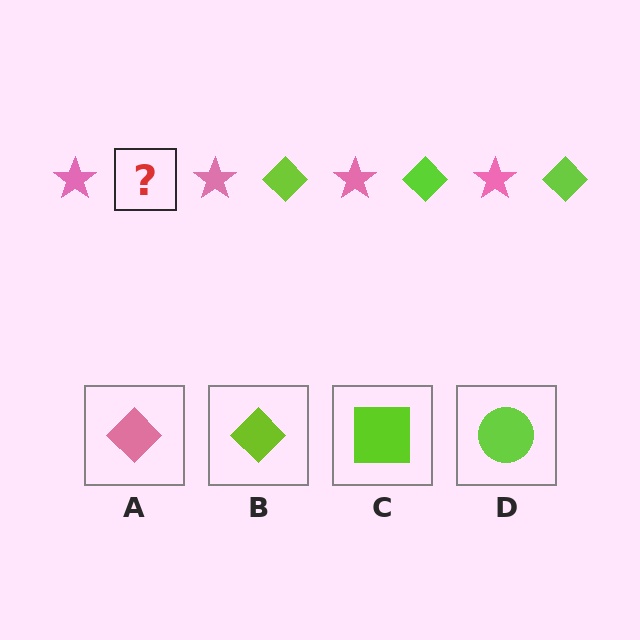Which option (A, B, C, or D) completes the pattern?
B.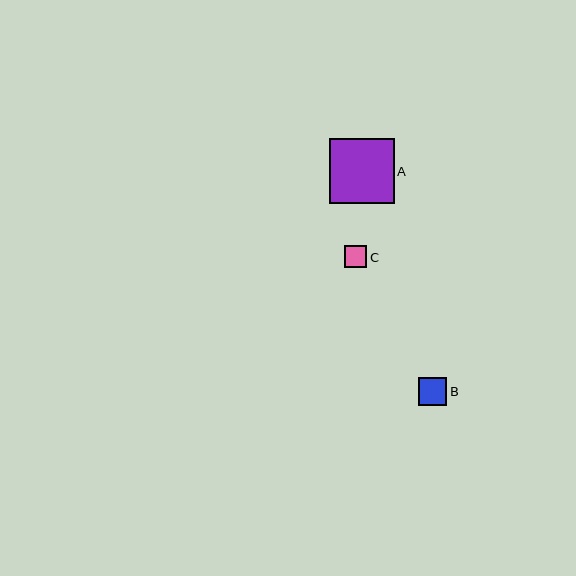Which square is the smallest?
Square C is the smallest with a size of approximately 22 pixels.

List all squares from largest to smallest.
From largest to smallest: A, B, C.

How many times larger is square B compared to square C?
Square B is approximately 1.3 times the size of square C.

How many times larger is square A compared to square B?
Square A is approximately 2.3 times the size of square B.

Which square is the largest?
Square A is the largest with a size of approximately 65 pixels.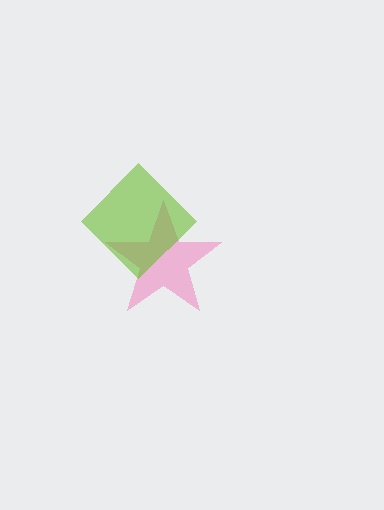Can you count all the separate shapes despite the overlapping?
Yes, there are 2 separate shapes.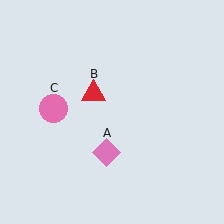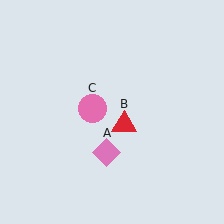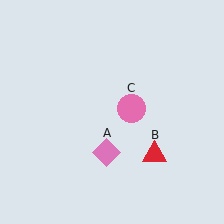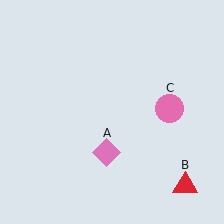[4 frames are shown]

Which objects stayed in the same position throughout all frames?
Pink diamond (object A) remained stationary.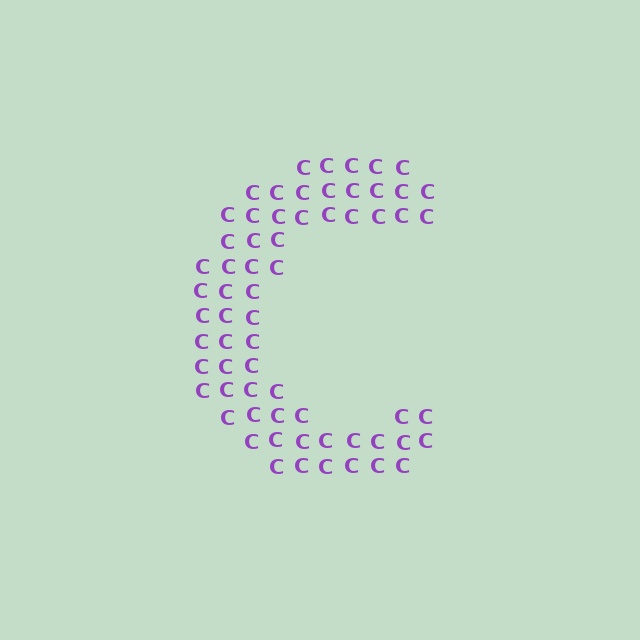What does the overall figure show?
The overall figure shows the letter C.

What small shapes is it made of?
It is made of small letter C's.